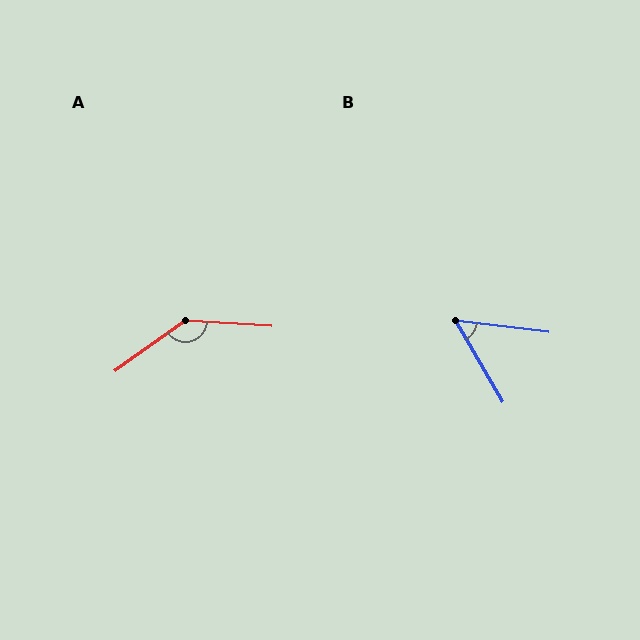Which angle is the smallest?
B, at approximately 53 degrees.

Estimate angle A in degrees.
Approximately 141 degrees.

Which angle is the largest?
A, at approximately 141 degrees.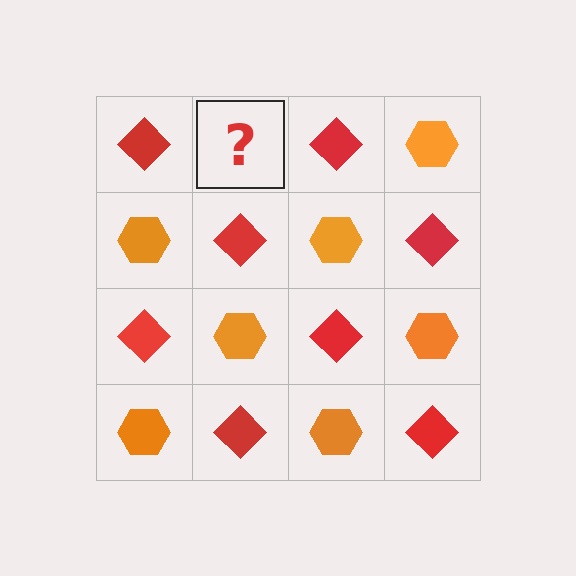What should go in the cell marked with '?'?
The missing cell should contain an orange hexagon.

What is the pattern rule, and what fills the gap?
The rule is that it alternates red diamond and orange hexagon in a checkerboard pattern. The gap should be filled with an orange hexagon.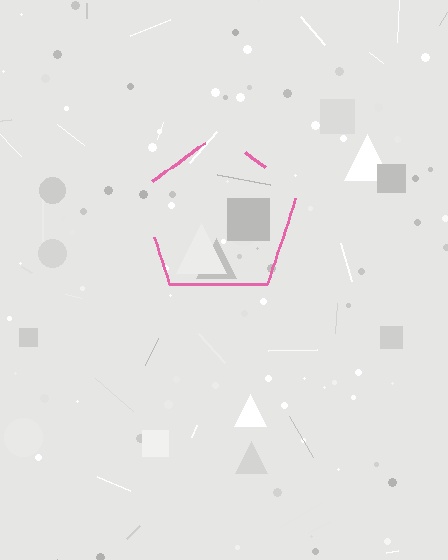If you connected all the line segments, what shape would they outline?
They would outline a pentagon.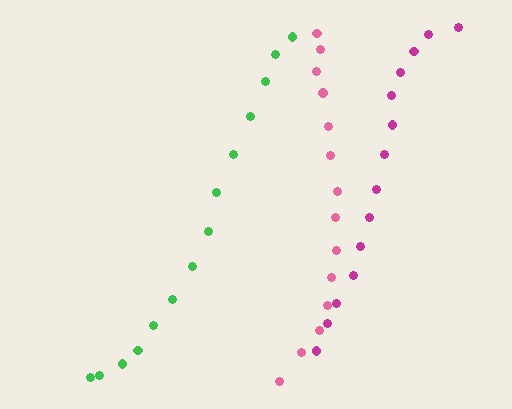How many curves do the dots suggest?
There are 3 distinct paths.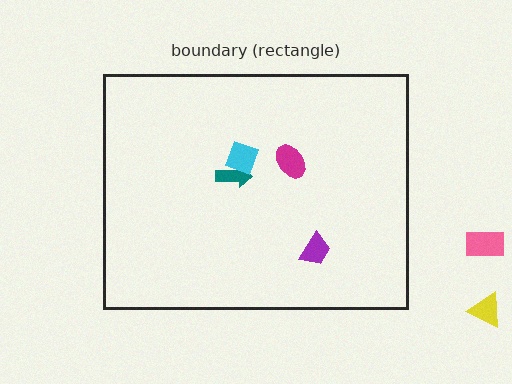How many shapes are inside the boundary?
4 inside, 2 outside.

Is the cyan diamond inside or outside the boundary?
Inside.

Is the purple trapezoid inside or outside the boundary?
Inside.